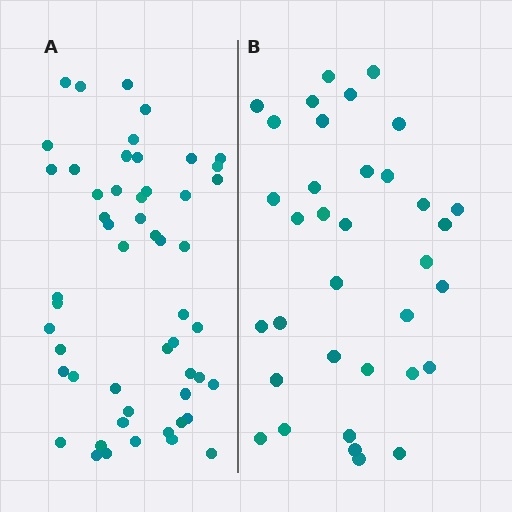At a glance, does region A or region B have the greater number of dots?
Region A (the left region) has more dots.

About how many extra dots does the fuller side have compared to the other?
Region A has approximately 20 more dots than region B.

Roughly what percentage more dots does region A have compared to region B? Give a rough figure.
About 50% more.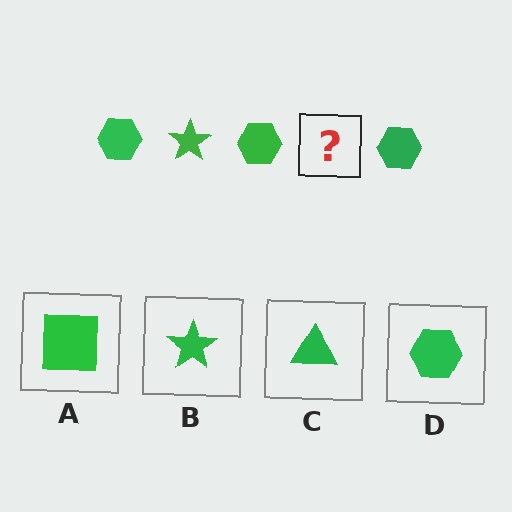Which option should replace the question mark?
Option B.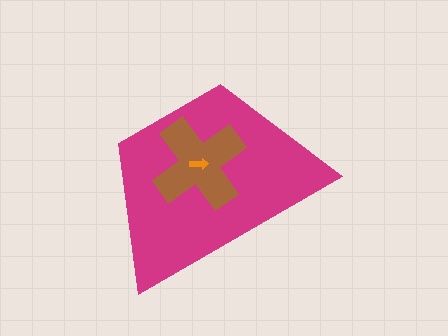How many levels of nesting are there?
3.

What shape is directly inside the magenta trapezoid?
The brown cross.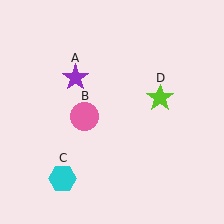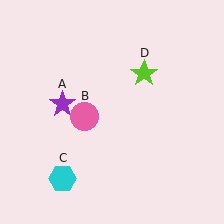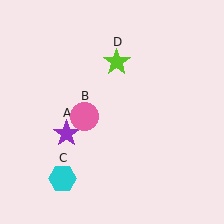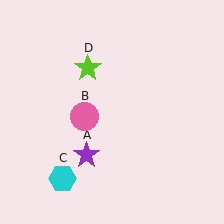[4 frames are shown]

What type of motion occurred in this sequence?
The purple star (object A), lime star (object D) rotated counterclockwise around the center of the scene.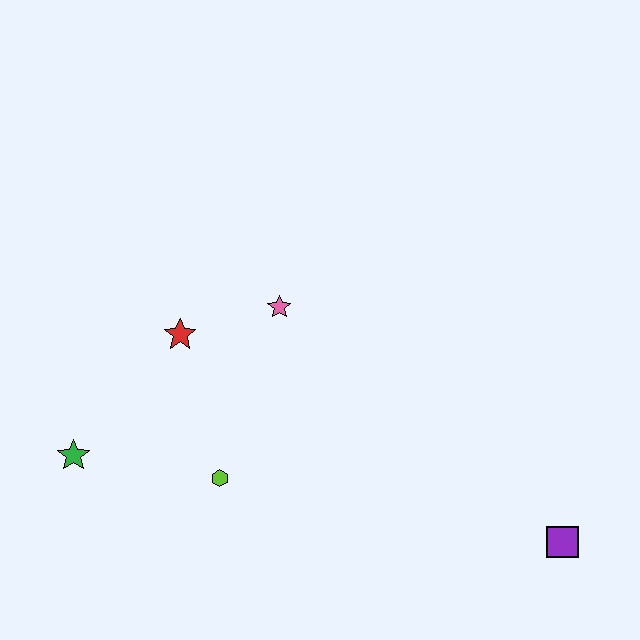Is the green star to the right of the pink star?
No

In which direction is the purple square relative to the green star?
The purple square is to the right of the green star.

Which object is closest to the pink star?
The red star is closest to the pink star.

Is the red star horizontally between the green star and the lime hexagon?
Yes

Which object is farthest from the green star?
The purple square is farthest from the green star.